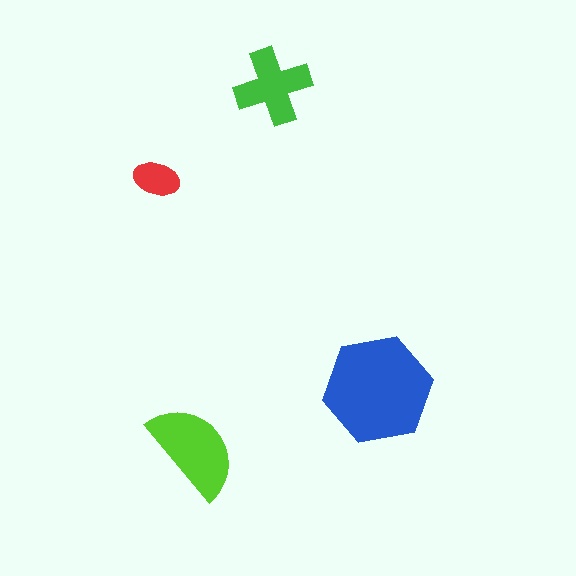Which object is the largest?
The blue hexagon.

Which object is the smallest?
The red ellipse.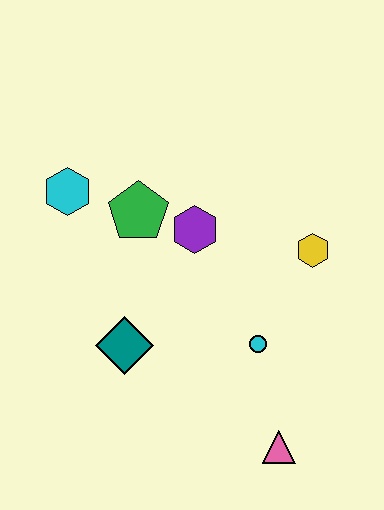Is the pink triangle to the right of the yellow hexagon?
No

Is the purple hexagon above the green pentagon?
No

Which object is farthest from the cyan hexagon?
The pink triangle is farthest from the cyan hexagon.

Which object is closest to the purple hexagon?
The green pentagon is closest to the purple hexagon.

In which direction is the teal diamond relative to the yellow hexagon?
The teal diamond is to the left of the yellow hexagon.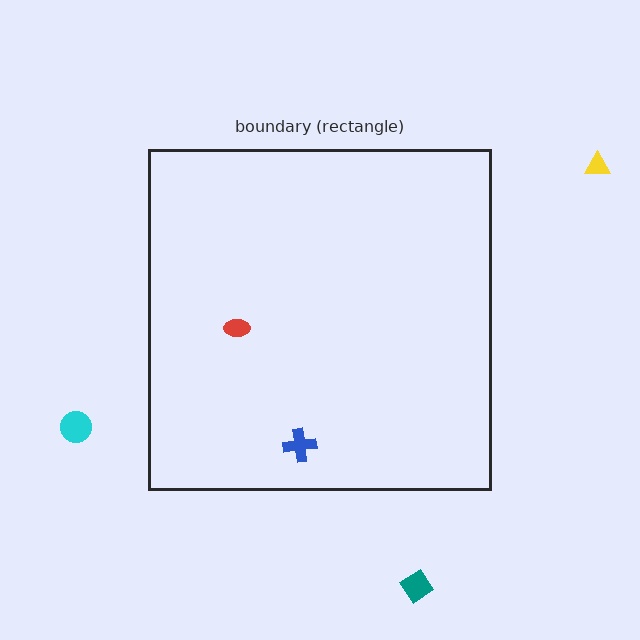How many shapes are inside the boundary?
2 inside, 3 outside.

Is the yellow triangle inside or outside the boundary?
Outside.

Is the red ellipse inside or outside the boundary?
Inside.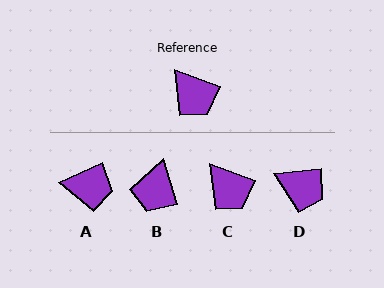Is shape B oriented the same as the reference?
No, it is off by about 54 degrees.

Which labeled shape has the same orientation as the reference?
C.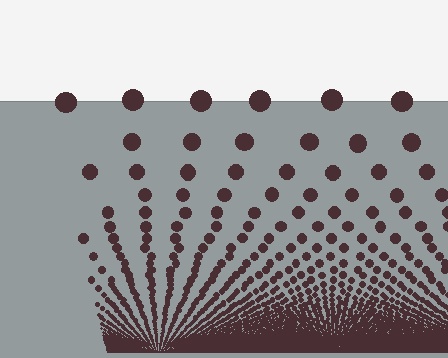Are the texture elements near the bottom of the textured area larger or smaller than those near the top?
Smaller. The gradient is inverted — elements near the bottom are smaller and denser.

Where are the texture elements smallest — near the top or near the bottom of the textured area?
Near the bottom.